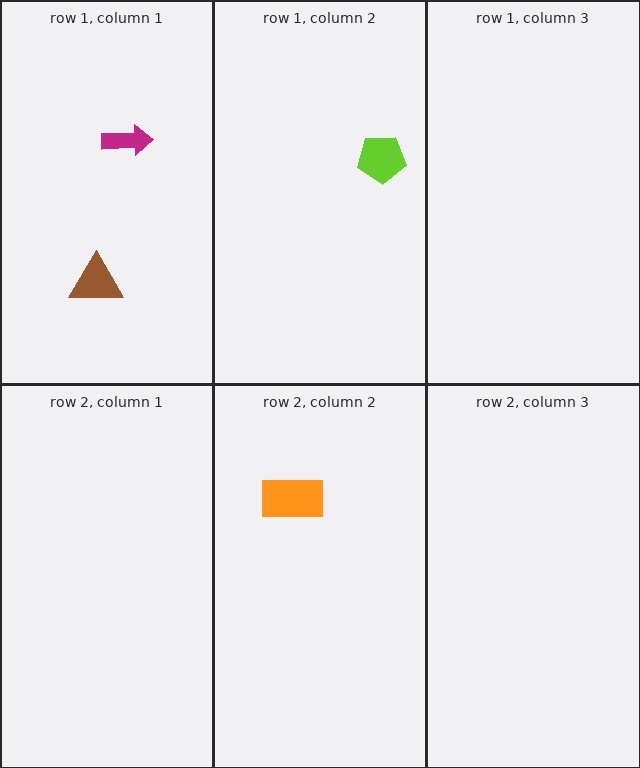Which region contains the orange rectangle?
The row 2, column 2 region.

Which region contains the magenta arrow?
The row 1, column 1 region.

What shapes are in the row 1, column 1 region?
The brown triangle, the magenta arrow.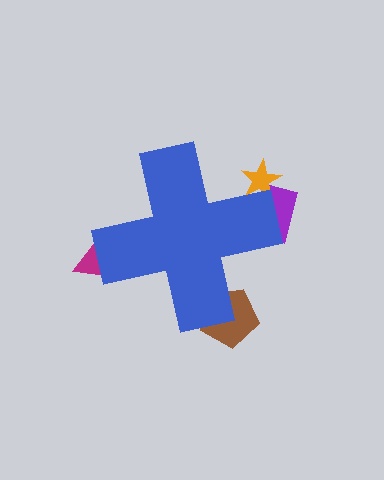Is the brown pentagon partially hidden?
Yes, the brown pentagon is partially hidden behind the blue cross.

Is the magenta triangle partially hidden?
Yes, the magenta triangle is partially hidden behind the blue cross.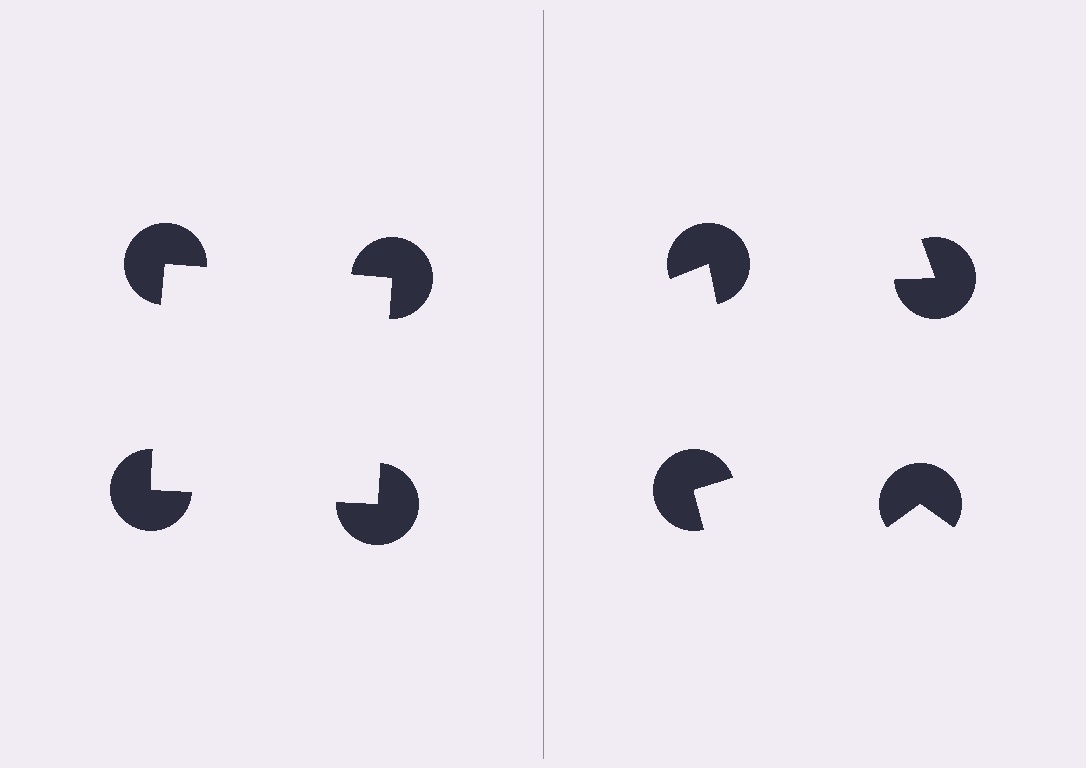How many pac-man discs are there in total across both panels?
8 — 4 on each side.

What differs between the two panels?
The pac-man discs are positioned identically on both sides; only the wedge orientations differ. On the left they align to a square; on the right they are misaligned.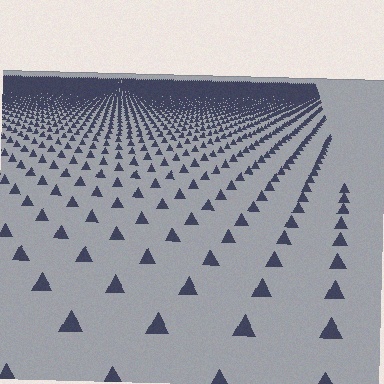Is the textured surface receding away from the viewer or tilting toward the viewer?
The surface is receding away from the viewer. Texture elements get smaller and denser toward the top.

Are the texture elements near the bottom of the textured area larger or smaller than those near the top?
Larger. Near the bottom, elements are closer to the viewer and appear at a bigger on-screen size.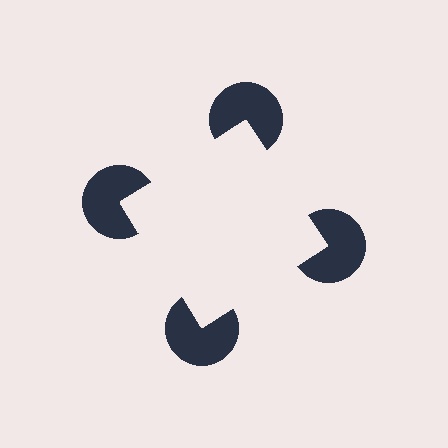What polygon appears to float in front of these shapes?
An illusory square — its edges are inferred from the aligned wedge cuts in the pac-man discs, not physically drawn.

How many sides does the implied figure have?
4 sides.